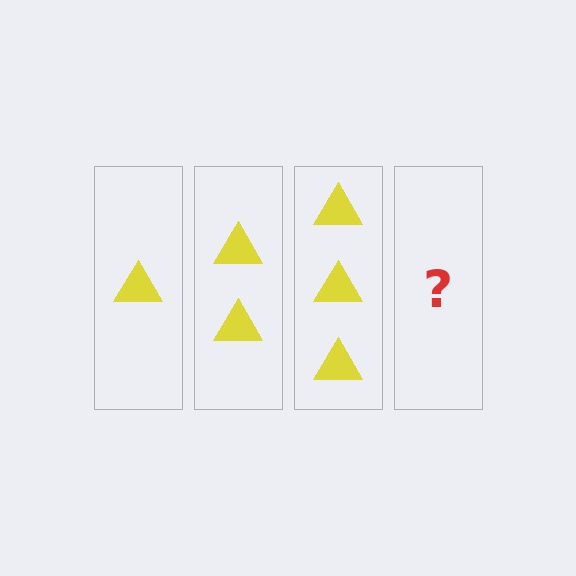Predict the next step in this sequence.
The next step is 4 triangles.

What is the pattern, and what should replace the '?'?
The pattern is that each step adds one more triangle. The '?' should be 4 triangles.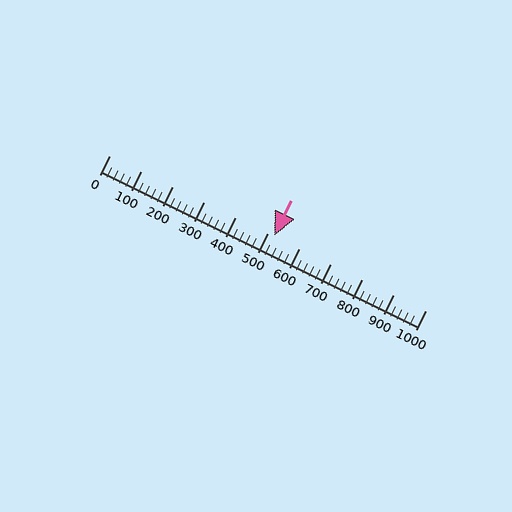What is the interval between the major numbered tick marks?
The major tick marks are spaced 100 units apart.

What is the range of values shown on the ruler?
The ruler shows values from 0 to 1000.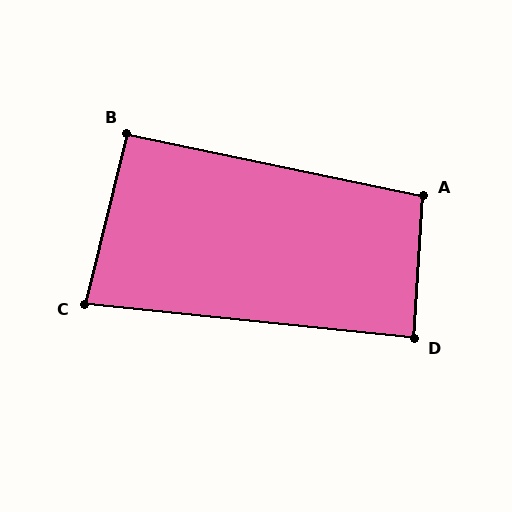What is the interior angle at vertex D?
Approximately 88 degrees (approximately right).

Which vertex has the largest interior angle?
A, at approximately 98 degrees.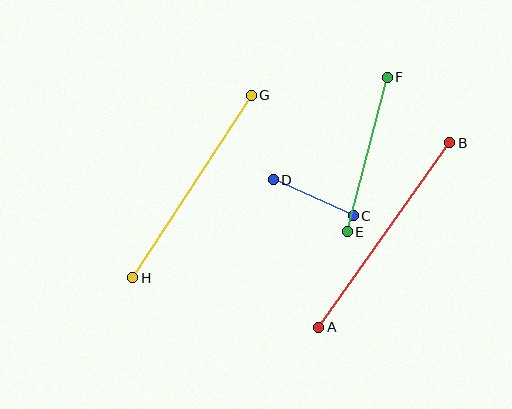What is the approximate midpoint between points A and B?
The midpoint is at approximately (384, 235) pixels.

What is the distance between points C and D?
The distance is approximately 88 pixels.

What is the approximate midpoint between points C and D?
The midpoint is at approximately (313, 198) pixels.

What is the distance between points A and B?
The distance is approximately 226 pixels.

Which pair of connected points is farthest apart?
Points A and B are farthest apart.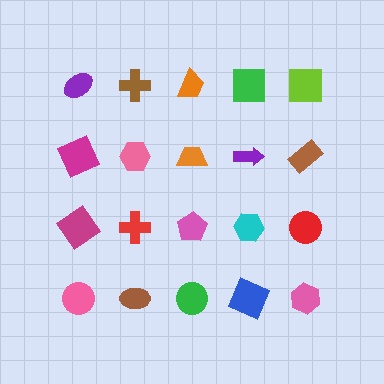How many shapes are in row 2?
5 shapes.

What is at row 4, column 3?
A green circle.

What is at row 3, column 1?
A magenta diamond.